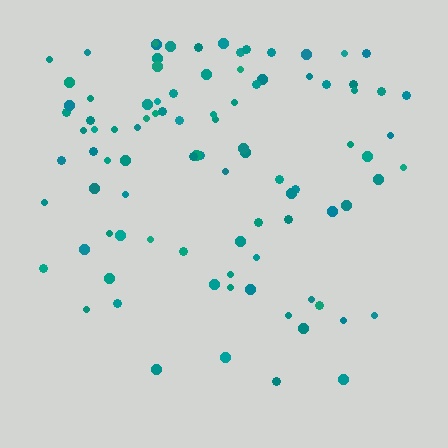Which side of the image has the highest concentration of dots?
The top.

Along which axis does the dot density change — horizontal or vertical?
Vertical.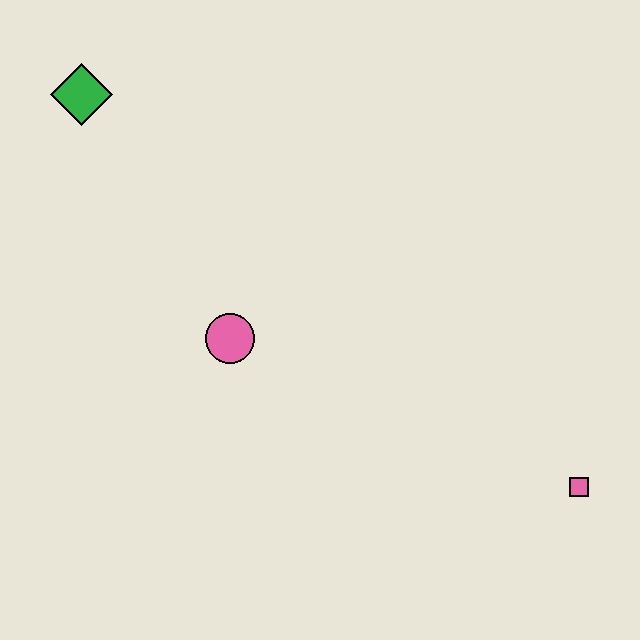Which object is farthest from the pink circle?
The pink square is farthest from the pink circle.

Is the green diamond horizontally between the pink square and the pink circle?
No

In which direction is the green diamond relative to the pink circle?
The green diamond is above the pink circle.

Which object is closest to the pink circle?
The green diamond is closest to the pink circle.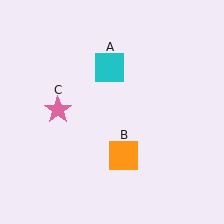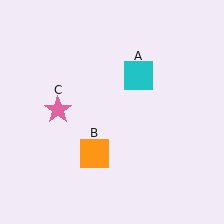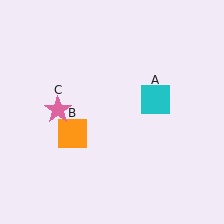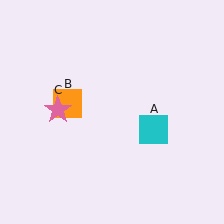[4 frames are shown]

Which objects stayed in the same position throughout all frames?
Pink star (object C) remained stationary.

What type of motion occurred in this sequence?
The cyan square (object A), orange square (object B) rotated clockwise around the center of the scene.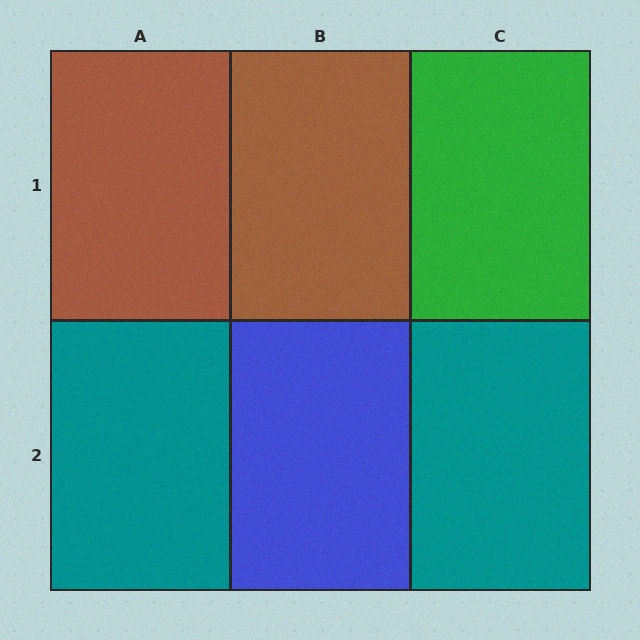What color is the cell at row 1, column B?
Brown.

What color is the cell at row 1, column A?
Brown.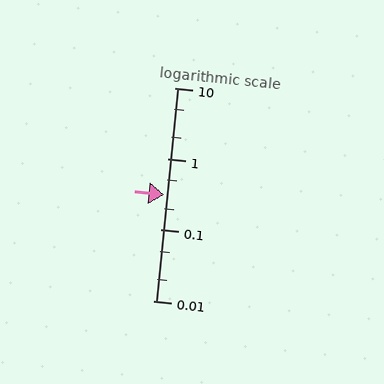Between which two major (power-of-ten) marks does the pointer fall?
The pointer is between 0.1 and 1.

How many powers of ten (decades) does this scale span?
The scale spans 3 decades, from 0.01 to 10.